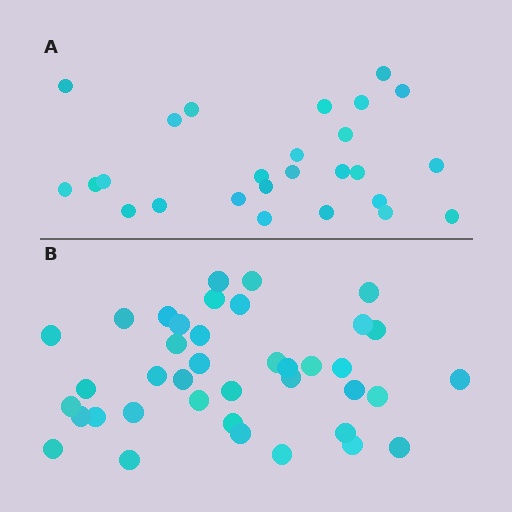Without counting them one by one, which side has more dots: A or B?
Region B (the bottom region) has more dots.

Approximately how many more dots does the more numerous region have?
Region B has approximately 15 more dots than region A.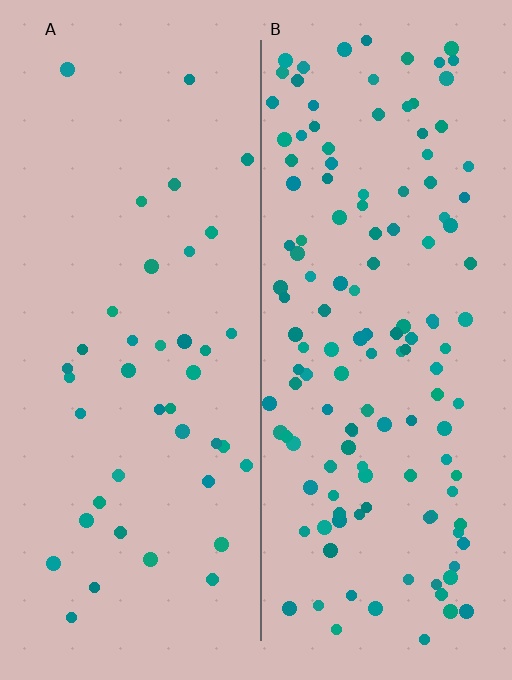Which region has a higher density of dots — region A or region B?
B (the right).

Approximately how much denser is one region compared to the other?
Approximately 3.4× — region B over region A.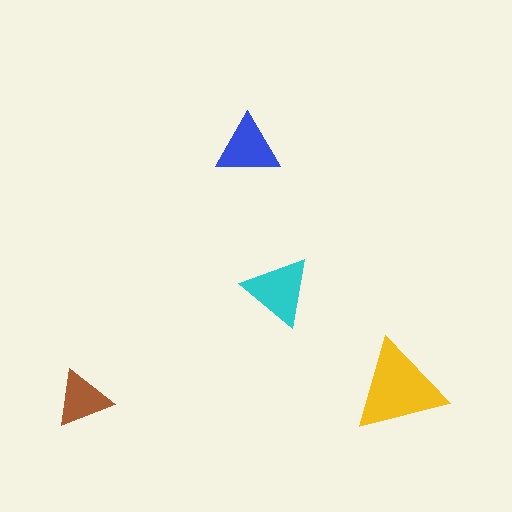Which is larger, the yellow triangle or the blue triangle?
The yellow one.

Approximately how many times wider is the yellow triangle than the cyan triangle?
About 1.5 times wider.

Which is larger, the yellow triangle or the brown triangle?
The yellow one.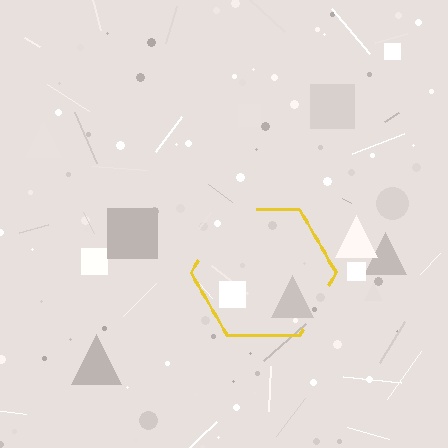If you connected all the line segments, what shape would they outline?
They would outline a hexagon.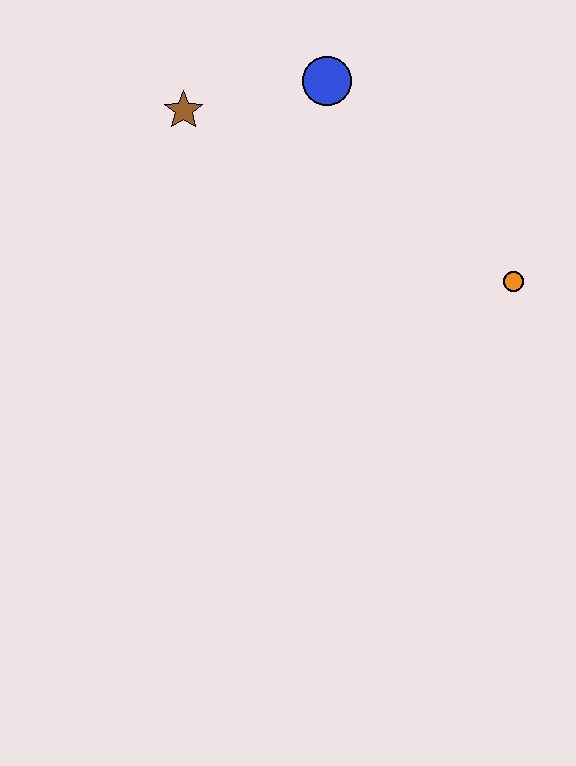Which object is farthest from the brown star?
The orange circle is farthest from the brown star.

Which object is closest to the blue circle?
The brown star is closest to the blue circle.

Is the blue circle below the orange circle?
No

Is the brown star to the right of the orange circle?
No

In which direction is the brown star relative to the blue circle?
The brown star is to the left of the blue circle.